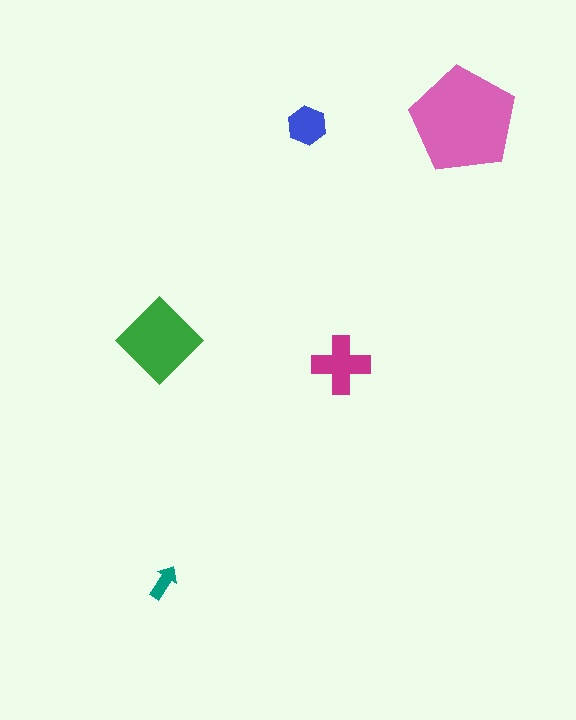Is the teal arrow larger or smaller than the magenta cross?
Smaller.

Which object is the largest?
The pink pentagon.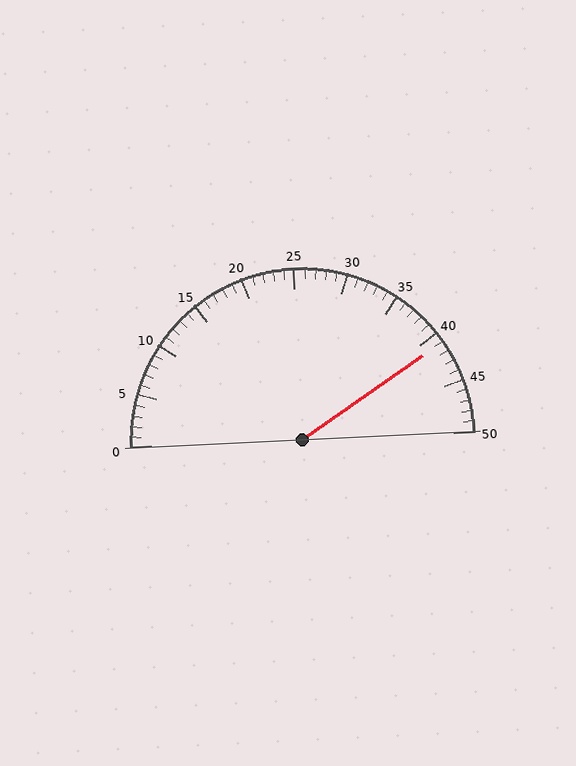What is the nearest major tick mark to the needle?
The nearest major tick mark is 40.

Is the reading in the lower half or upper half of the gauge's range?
The reading is in the upper half of the range (0 to 50).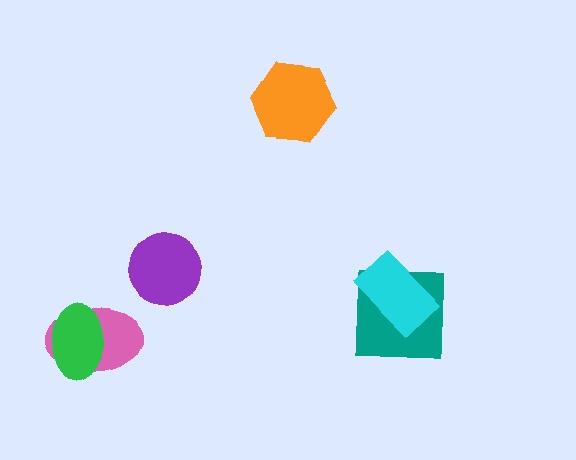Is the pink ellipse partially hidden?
Yes, it is partially covered by another shape.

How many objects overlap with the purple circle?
0 objects overlap with the purple circle.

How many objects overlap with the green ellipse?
1 object overlaps with the green ellipse.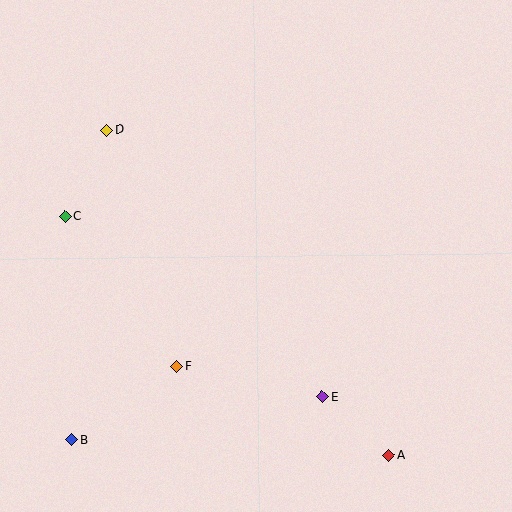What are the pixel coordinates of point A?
Point A is at (389, 455).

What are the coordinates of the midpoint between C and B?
The midpoint between C and B is at (68, 328).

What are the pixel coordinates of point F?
Point F is at (177, 366).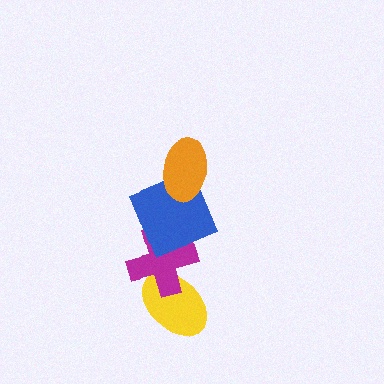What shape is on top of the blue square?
The orange ellipse is on top of the blue square.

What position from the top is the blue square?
The blue square is 2nd from the top.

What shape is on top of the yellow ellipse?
The magenta cross is on top of the yellow ellipse.